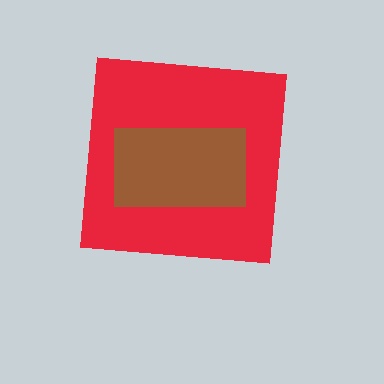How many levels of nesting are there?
2.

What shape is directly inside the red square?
The brown rectangle.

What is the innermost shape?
The brown rectangle.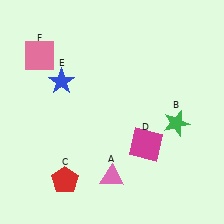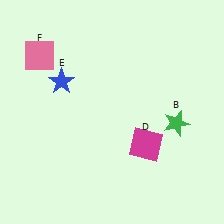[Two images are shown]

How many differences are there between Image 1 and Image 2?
There are 2 differences between the two images.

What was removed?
The red pentagon (C), the pink triangle (A) were removed in Image 2.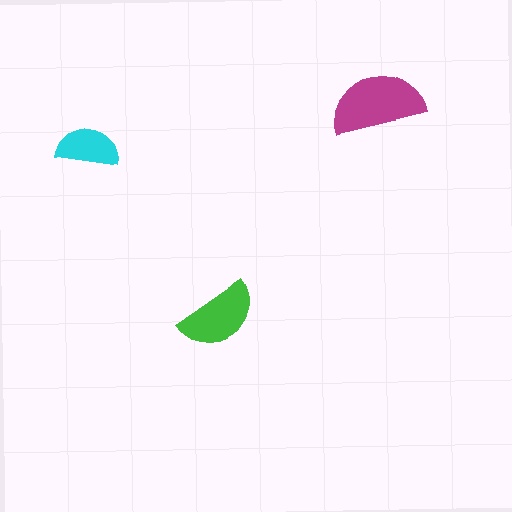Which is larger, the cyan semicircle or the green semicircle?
The green one.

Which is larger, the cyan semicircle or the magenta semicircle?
The magenta one.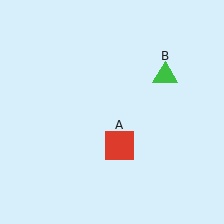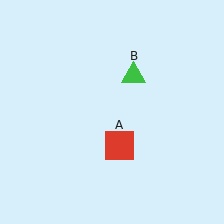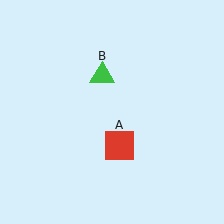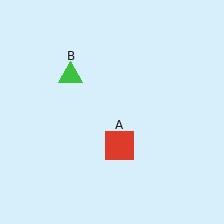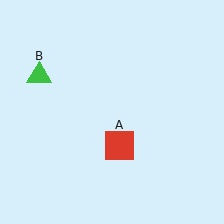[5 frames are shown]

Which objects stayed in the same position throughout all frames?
Red square (object A) remained stationary.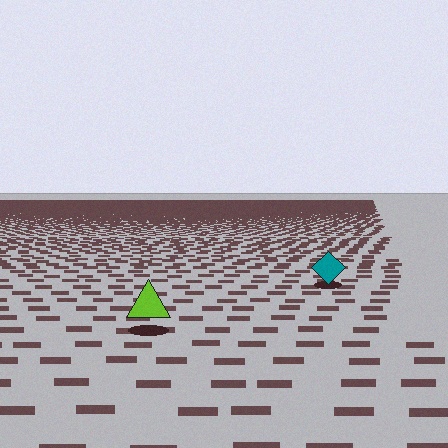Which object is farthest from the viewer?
The teal diamond is farthest from the viewer. It appears smaller and the ground texture around it is denser.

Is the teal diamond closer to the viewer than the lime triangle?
No. The lime triangle is closer — you can tell from the texture gradient: the ground texture is coarser near it.